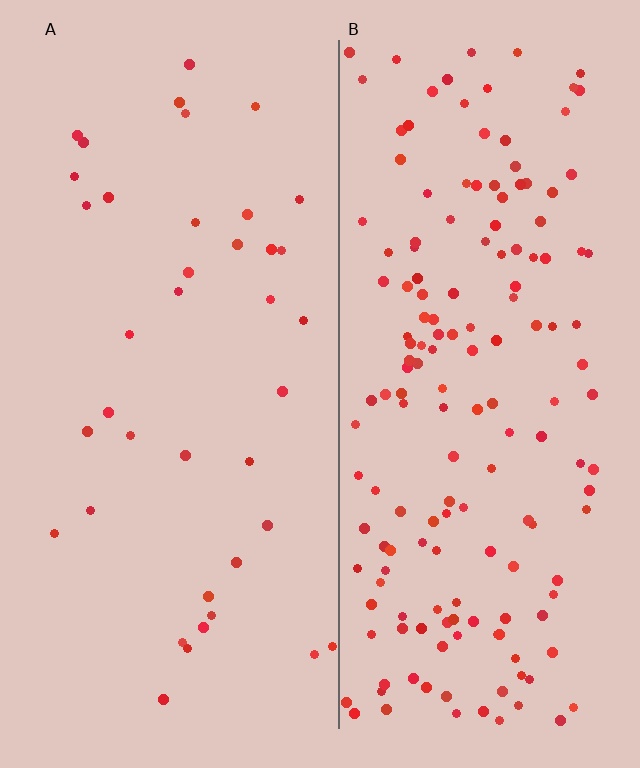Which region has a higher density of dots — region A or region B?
B (the right).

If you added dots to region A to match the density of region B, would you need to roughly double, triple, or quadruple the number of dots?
Approximately quadruple.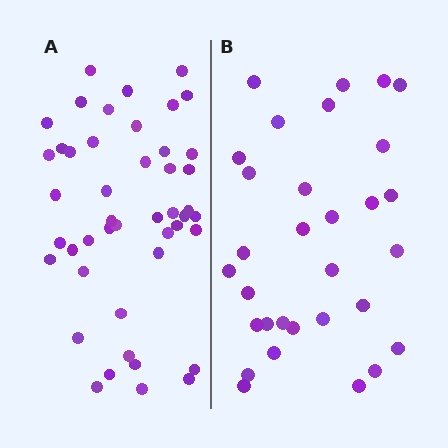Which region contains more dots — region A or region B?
Region A (the left region) has more dots.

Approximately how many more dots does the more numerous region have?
Region A has approximately 15 more dots than region B.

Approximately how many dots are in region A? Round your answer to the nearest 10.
About 50 dots. (The exact count is 46, which rounds to 50.)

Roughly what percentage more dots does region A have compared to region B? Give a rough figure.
About 50% more.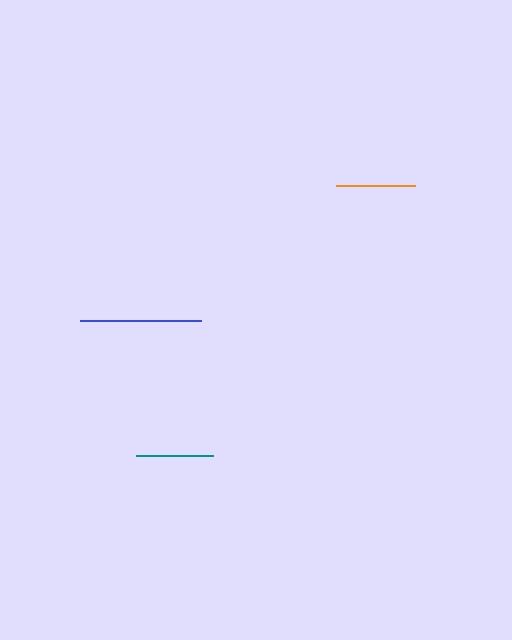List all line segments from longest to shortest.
From longest to shortest: blue, orange, teal.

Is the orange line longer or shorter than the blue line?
The blue line is longer than the orange line.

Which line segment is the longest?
The blue line is the longest at approximately 121 pixels.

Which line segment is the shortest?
The teal line is the shortest at approximately 77 pixels.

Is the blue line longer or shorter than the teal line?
The blue line is longer than the teal line.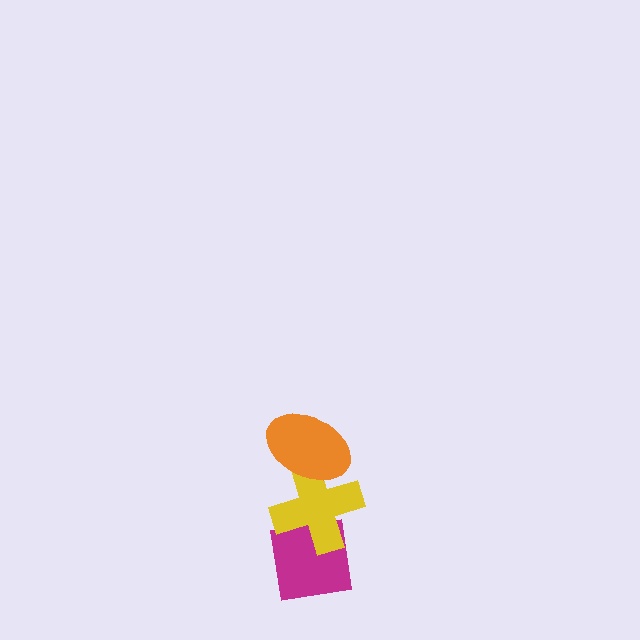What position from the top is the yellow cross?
The yellow cross is 2nd from the top.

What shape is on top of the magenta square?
The yellow cross is on top of the magenta square.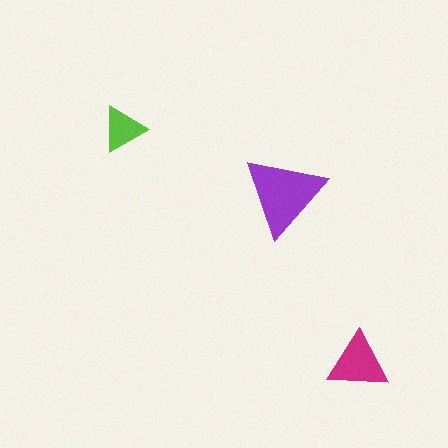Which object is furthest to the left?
The lime triangle is leftmost.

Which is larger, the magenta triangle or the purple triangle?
The purple one.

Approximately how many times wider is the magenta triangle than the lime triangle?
About 1.5 times wider.